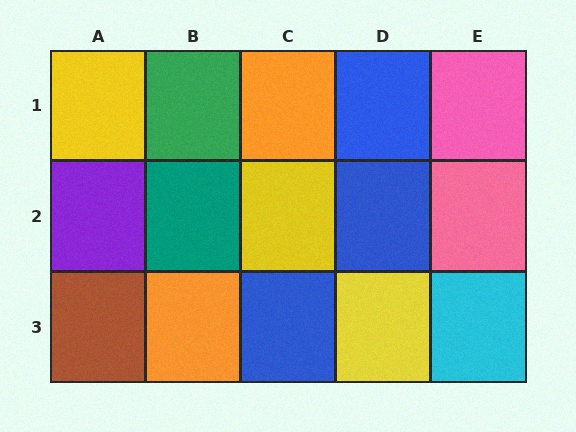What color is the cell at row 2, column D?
Blue.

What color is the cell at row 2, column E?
Pink.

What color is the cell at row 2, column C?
Yellow.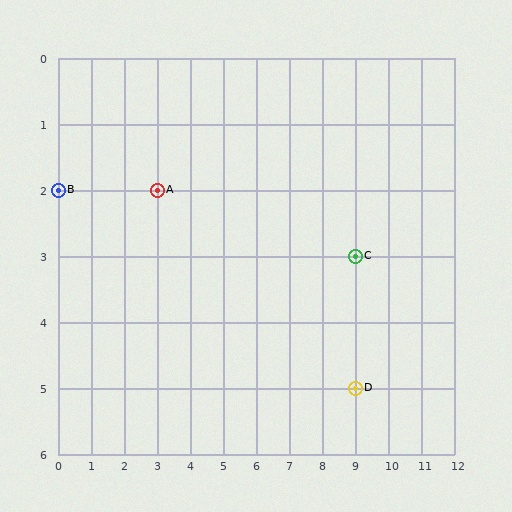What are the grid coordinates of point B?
Point B is at grid coordinates (0, 2).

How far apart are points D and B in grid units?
Points D and B are 9 columns and 3 rows apart (about 9.5 grid units diagonally).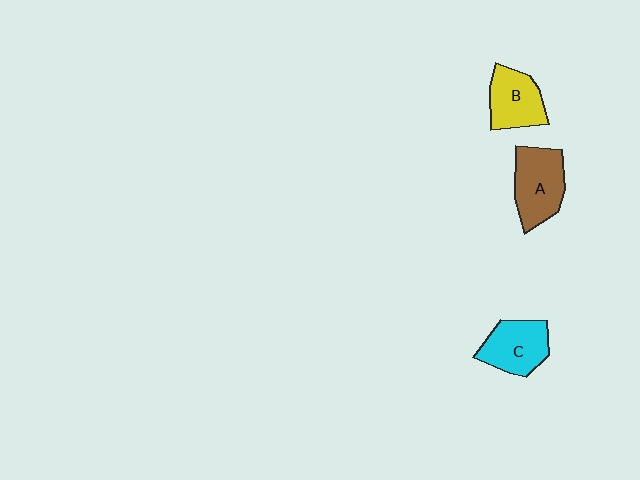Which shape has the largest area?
Shape A (brown).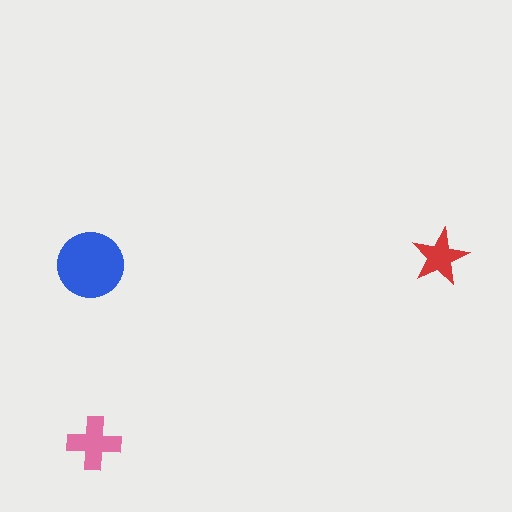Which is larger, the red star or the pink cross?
The pink cross.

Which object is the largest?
The blue circle.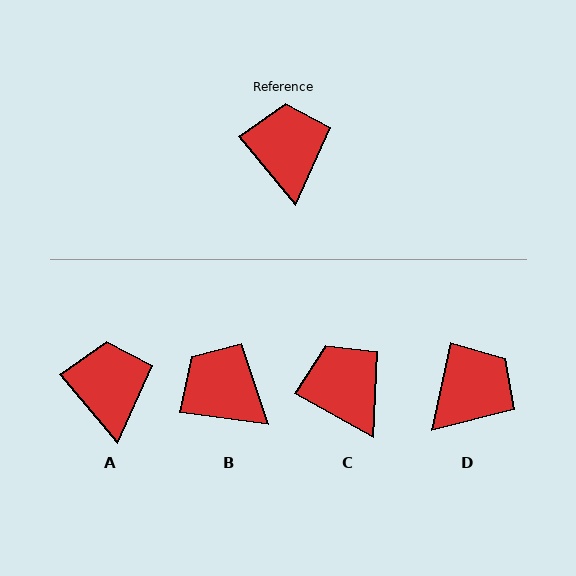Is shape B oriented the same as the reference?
No, it is off by about 43 degrees.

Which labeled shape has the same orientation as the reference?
A.